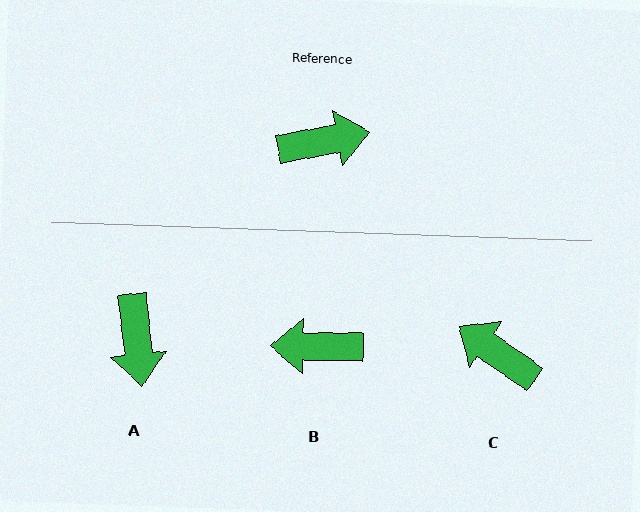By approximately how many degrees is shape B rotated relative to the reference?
Approximately 169 degrees counter-clockwise.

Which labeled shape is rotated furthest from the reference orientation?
B, about 169 degrees away.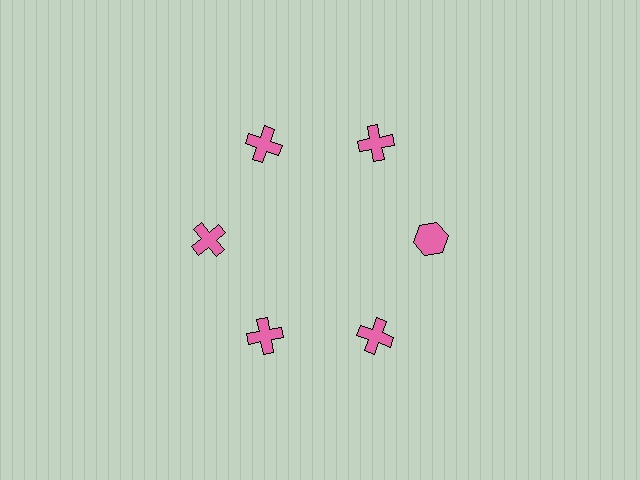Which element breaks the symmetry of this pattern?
The pink hexagon at roughly the 3 o'clock position breaks the symmetry. All other shapes are pink crosses.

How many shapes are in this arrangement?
There are 6 shapes arranged in a ring pattern.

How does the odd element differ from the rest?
It has a different shape: hexagon instead of cross.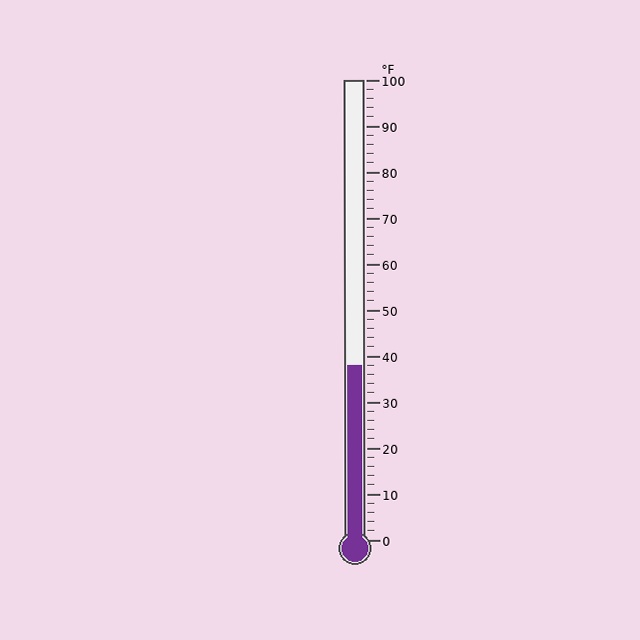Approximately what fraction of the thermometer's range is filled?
The thermometer is filled to approximately 40% of its range.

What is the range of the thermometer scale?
The thermometer scale ranges from 0°F to 100°F.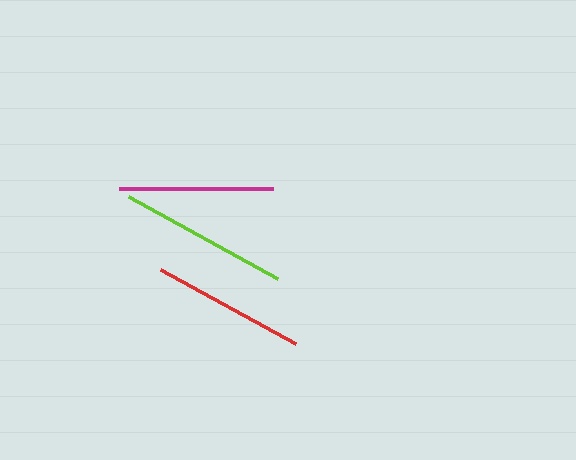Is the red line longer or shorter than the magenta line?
The magenta line is longer than the red line.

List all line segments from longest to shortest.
From longest to shortest: lime, magenta, red.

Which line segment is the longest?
The lime line is the longest at approximately 171 pixels.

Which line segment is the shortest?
The red line is the shortest at approximately 154 pixels.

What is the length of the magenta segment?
The magenta segment is approximately 154 pixels long.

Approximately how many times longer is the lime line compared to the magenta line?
The lime line is approximately 1.1 times the length of the magenta line.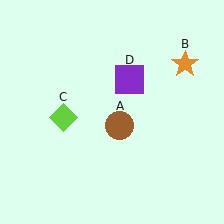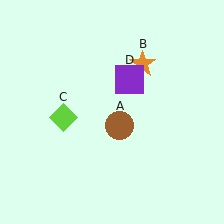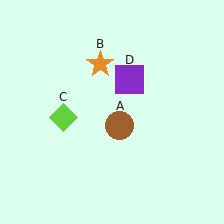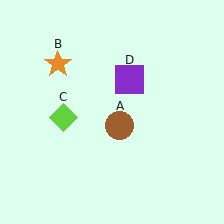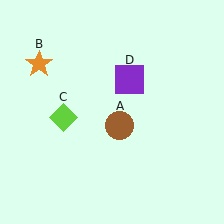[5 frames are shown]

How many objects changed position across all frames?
1 object changed position: orange star (object B).